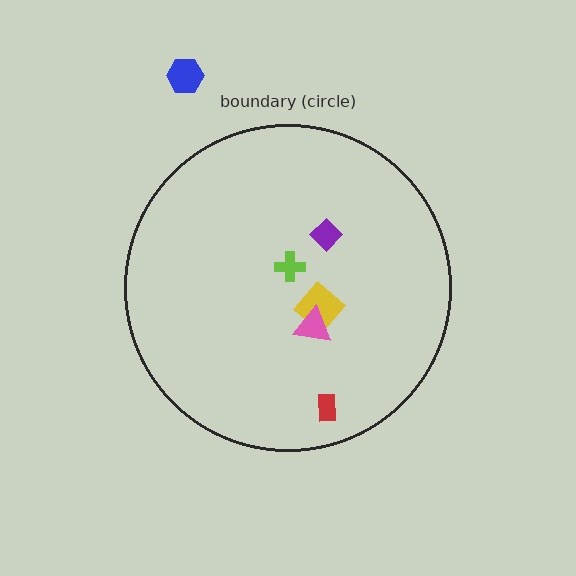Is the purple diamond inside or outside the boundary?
Inside.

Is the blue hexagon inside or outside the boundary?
Outside.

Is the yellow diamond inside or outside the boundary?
Inside.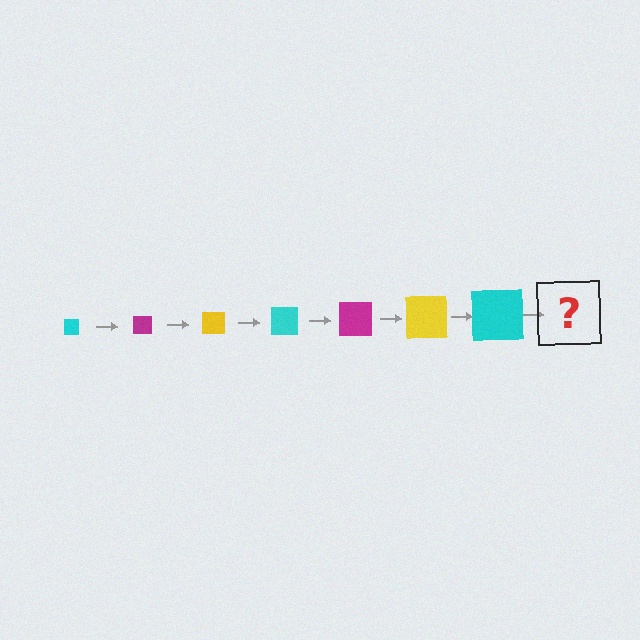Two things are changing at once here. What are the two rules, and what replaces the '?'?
The two rules are that the square grows larger each step and the color cycles through cyan, magenta, and yellow. The '?' should be a magenta square, larger than the previous one.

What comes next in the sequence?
The next element should be a magenta square, larger than the previous one.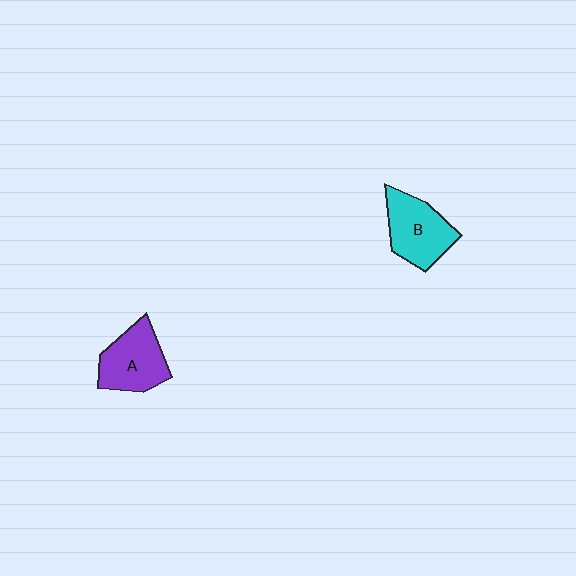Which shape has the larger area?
Shape B (cyan).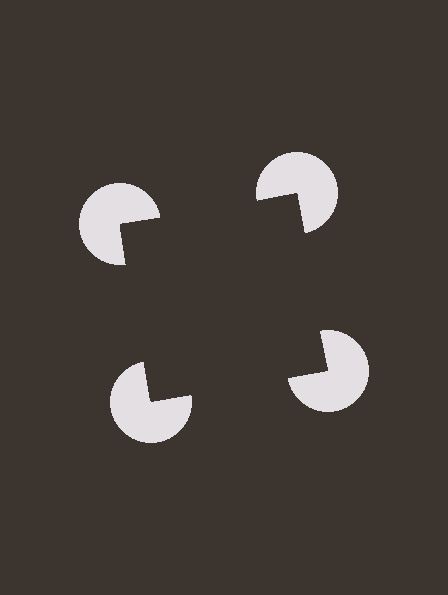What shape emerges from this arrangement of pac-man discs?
An illusory square — its edges are inferred from the aligned wedge cuts in the pac-man discs, not physically drawn.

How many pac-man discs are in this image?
There are 4 — one at each vertex of the illusory square.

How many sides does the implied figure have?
4 sides.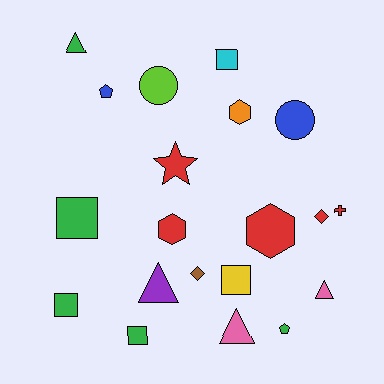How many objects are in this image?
There are 20 objects.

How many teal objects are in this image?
There are no teal objects.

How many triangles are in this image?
There are 4 triangles.